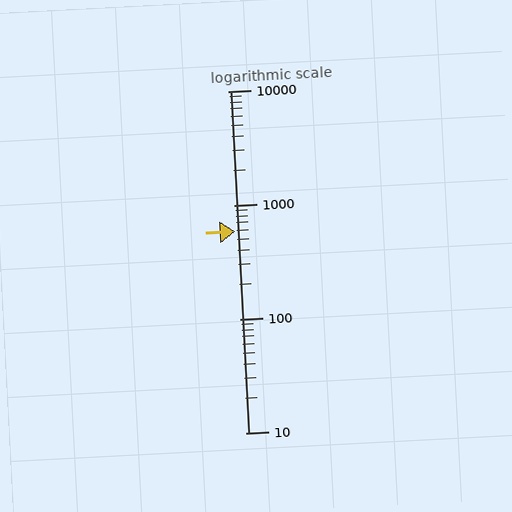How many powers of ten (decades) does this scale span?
The scale spans 3 decades, from 10 to 10000.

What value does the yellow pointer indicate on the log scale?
The pointer indicates approximately 580.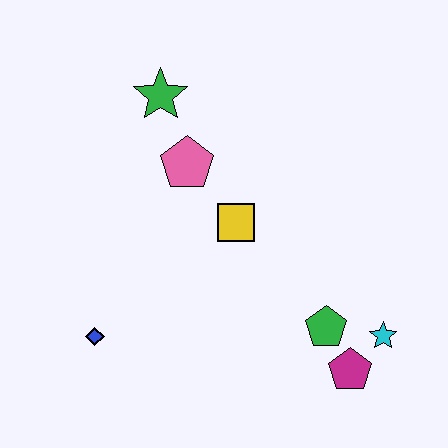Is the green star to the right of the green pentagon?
No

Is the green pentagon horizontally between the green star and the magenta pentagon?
Yes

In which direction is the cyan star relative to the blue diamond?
The cyan star is to the right of the blue diamond.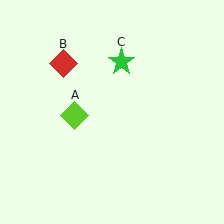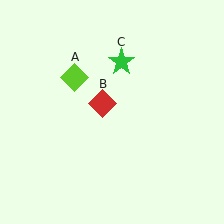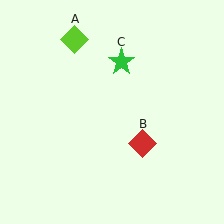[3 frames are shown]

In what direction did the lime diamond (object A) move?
The lime diamond (object A) moved up.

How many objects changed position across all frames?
2 objects changed position: lime diamond (object A), red diamond (object B).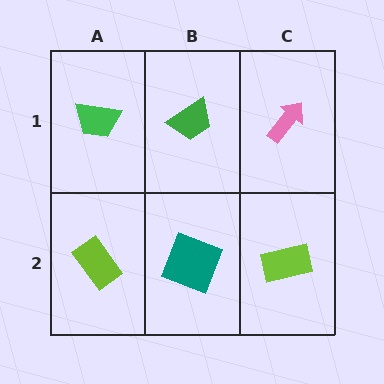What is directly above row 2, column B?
A green trapezoid.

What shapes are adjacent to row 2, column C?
A pink arrow (row 1, column C), a teal square (row 2, column B).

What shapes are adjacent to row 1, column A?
A lime rectangle (row 2, column A), a green trapezoid (row 1, column B).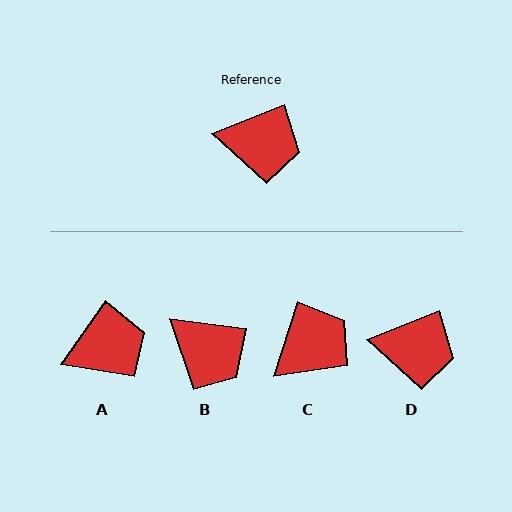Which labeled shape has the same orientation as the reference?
D.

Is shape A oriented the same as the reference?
No, it is off by about 33 degrees.